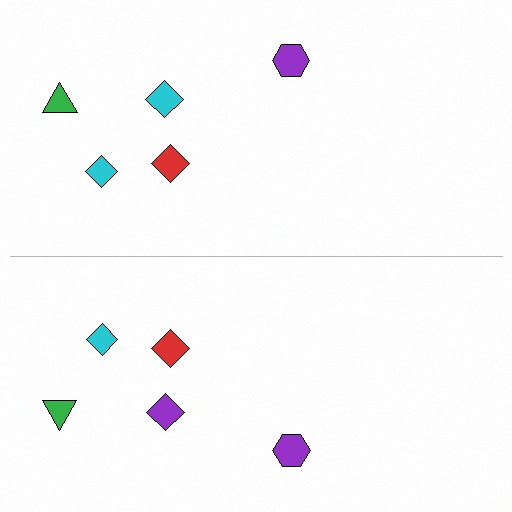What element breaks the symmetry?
The purple diamond on the bottom side breaks the symmetry — its mirror counterpart is cyan.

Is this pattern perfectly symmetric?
No, the pattern is not perfectly symmetric. The purple diamond on the bottom side breaks the symmetry — its mirror counterpart is cyan.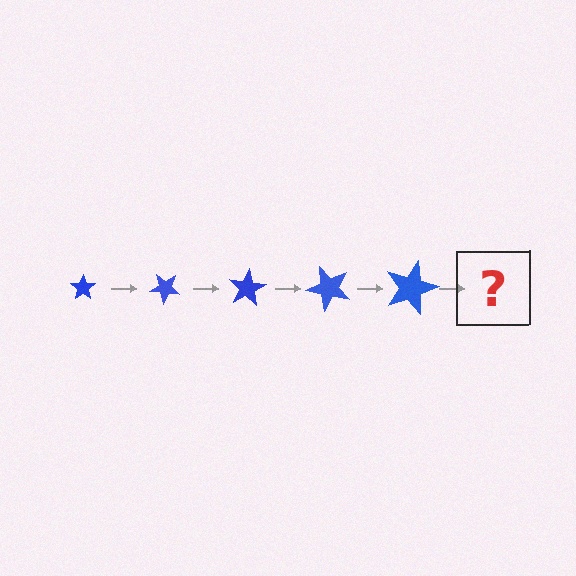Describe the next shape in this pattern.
It should be a star, larger than the previous one and rotated 200 degrees from the start.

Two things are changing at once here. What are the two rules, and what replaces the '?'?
The two rules are that the star grows larger each step and it rotates 40 degrees each step. The '?' should be a star, larger than the previous one and rotated 200 degrees from the start.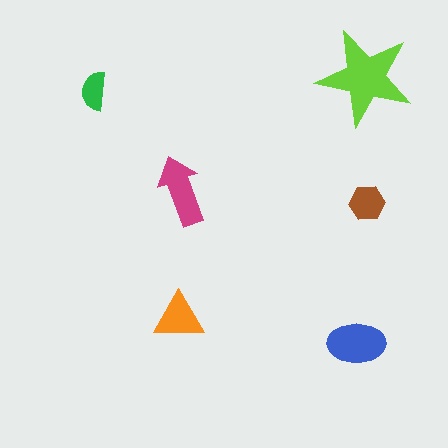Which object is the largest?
The lime star.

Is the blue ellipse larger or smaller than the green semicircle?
Larger.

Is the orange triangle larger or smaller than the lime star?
Smaller.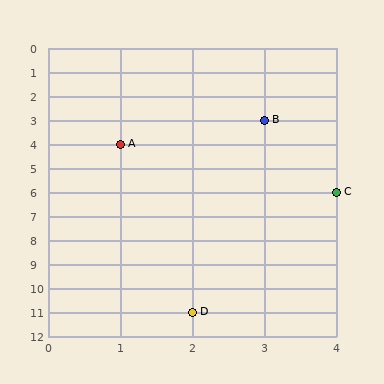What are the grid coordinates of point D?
Point D is at grid coordinates (2, 11).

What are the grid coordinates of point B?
Point B is at grid coordinates (3, 3).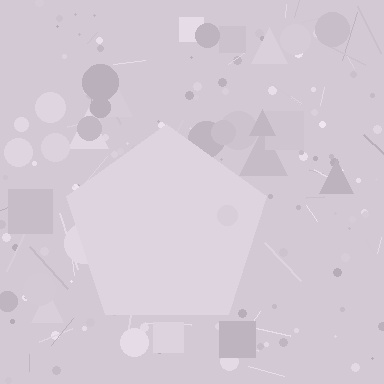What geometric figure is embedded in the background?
A pentagon is embedded in the background.